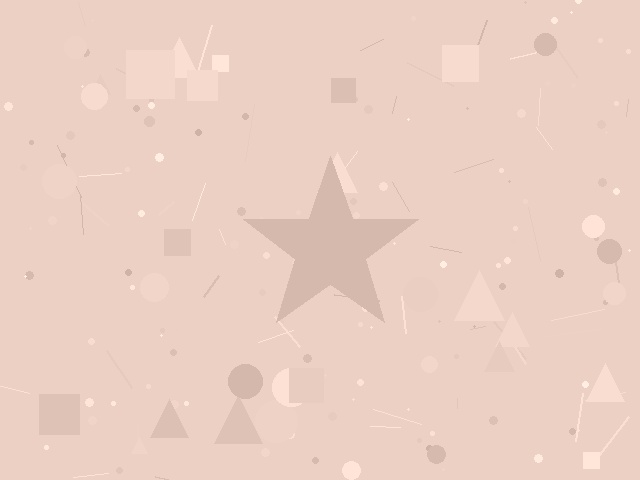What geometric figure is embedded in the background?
A star is embedded in the background.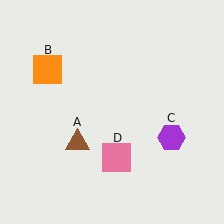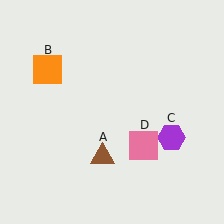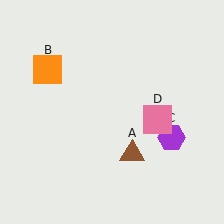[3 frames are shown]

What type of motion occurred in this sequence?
The brown triangle (object A), pink square (object D) rotated counterclockwise around the center of the scene.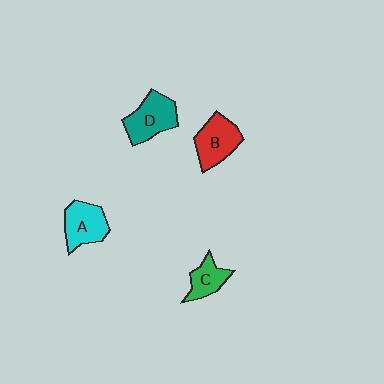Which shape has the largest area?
Shape D (teal).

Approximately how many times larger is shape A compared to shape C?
Approximately 1.4 times.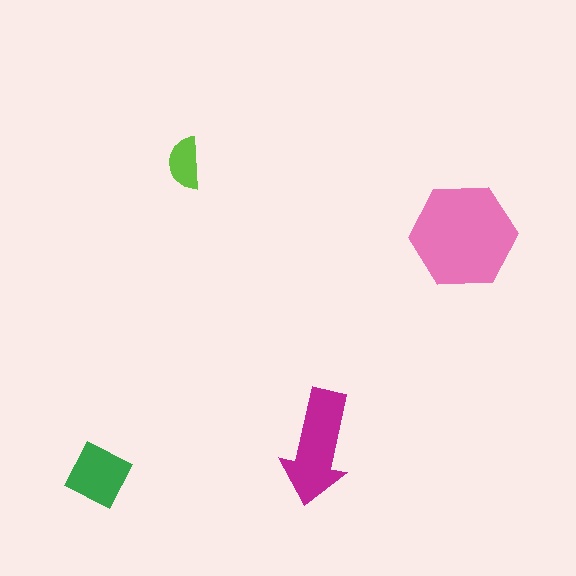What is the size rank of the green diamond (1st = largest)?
3rd.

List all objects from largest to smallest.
The pink hexagon, the magenta arrow, the green diamond, the lime semicircle.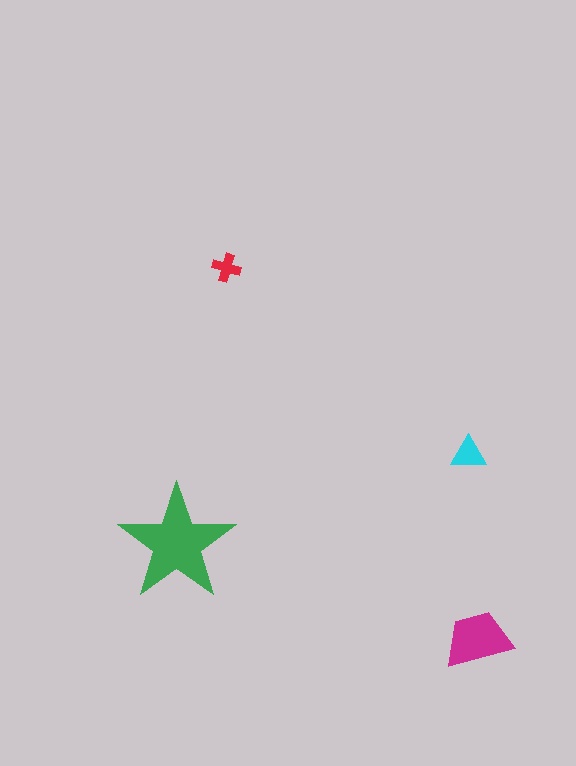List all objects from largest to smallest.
The green star, the magenta trapezoid, the cyan triangle, the red cross.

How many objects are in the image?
There are 4 objects in the image.